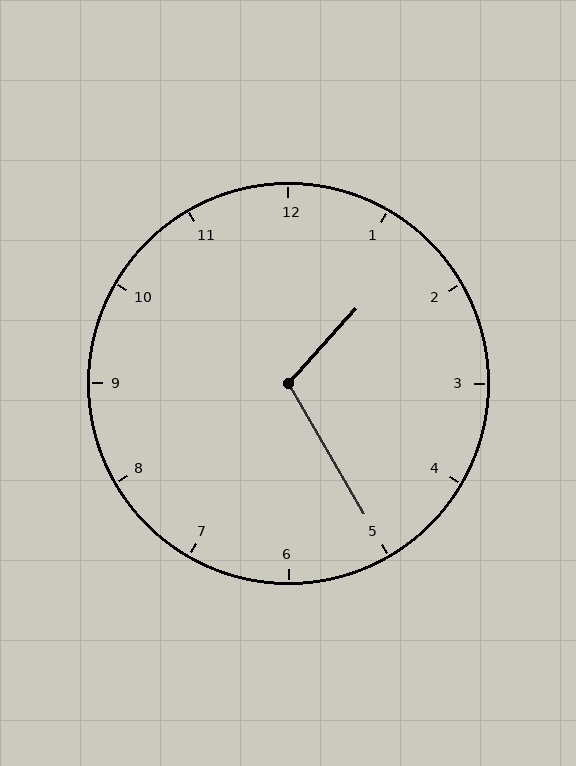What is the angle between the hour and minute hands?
Approximately 108 degrees.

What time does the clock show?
1:25.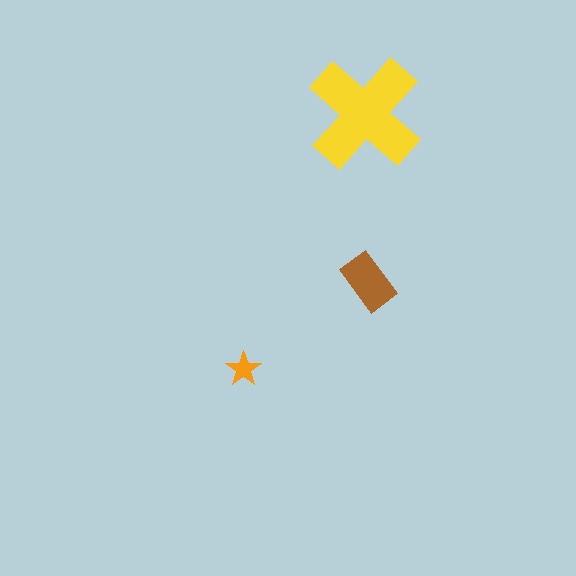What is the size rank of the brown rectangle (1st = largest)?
2nd.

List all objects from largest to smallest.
The yellow cross, the brown rectangle, the orange star.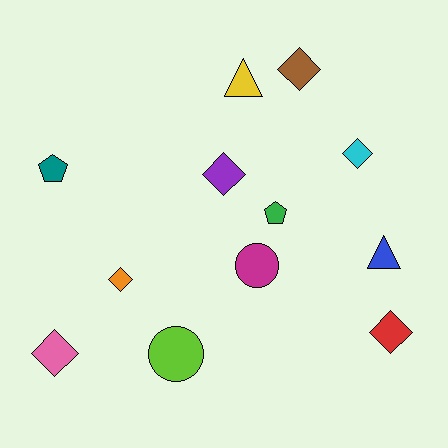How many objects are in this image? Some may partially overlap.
There are 12 objects.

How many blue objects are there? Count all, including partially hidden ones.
There is 1 blue object.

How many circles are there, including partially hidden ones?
There are 2 circles.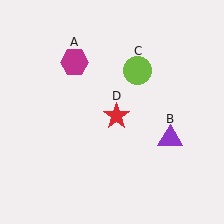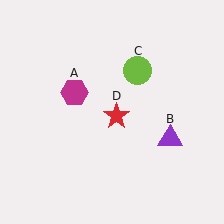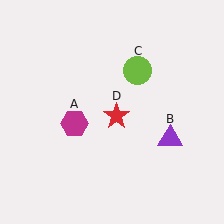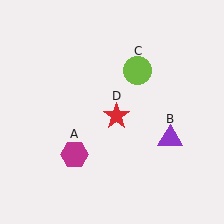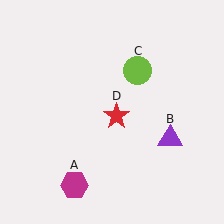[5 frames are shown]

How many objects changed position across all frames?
1 object changed position: magenta hexagon (object A).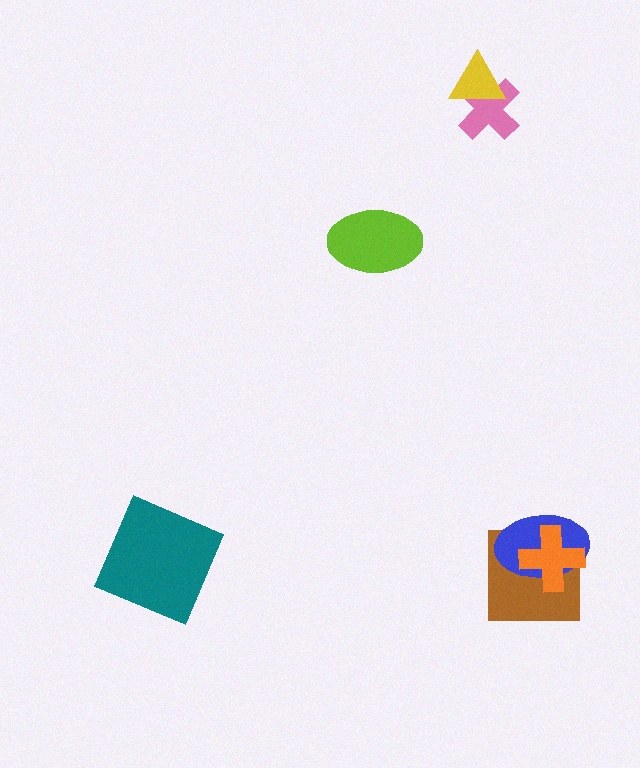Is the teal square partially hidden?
No, no other shape covers it.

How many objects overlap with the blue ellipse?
2 objects overlap with the blue ellipse.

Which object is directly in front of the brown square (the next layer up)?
The blue ellipse is directly in front of the brown square.